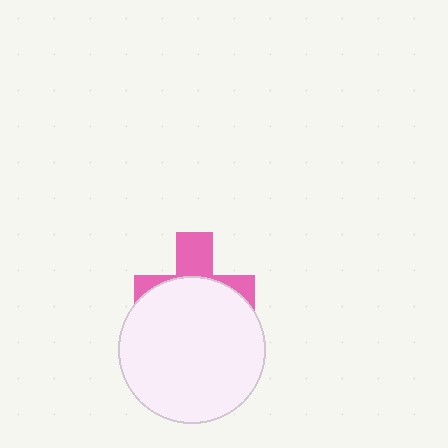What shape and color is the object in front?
The object in front is a white circle.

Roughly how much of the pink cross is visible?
A small part of it is visible (roughly 38%).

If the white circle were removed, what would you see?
You would see the complete pink cross.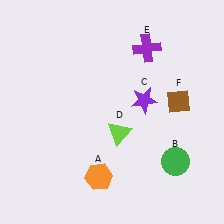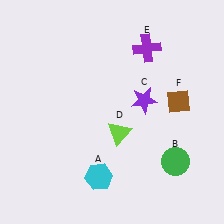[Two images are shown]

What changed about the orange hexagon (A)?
In Image 1, A is orange. In Image 2, it changed to cyan.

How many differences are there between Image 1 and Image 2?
There is 1 difference between the two images.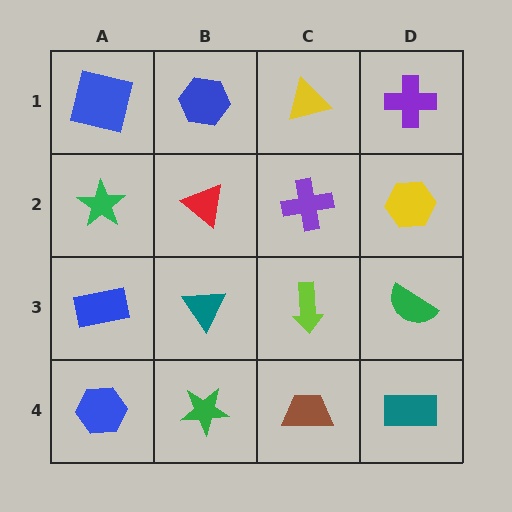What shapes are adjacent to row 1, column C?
A purple cross (row 2, column C), a blue hexagon (row 1, column B), a purple cross (row 1, column D).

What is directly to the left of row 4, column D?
A brown trapezoid.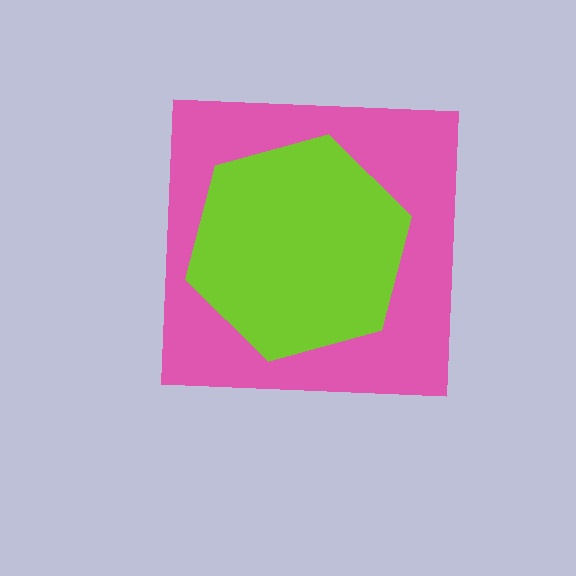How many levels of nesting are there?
2.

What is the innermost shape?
The lime hexagon.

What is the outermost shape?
The pink square.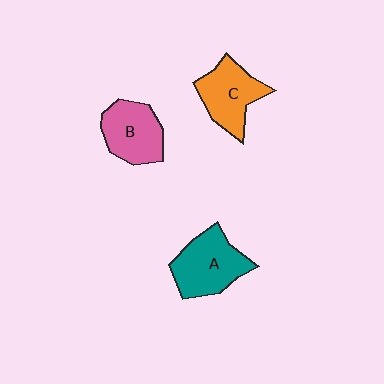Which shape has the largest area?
Shape A (teal).